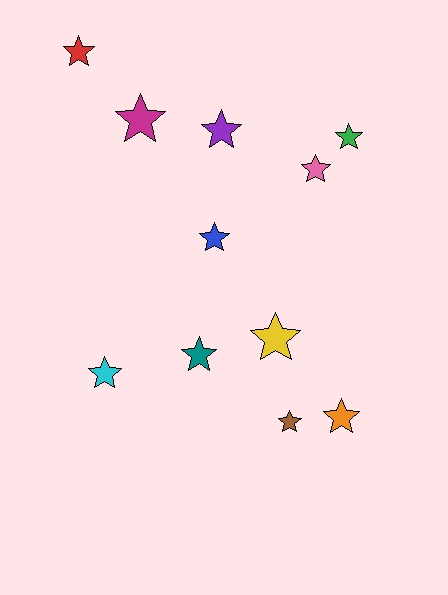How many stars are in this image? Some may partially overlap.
There are 11 stars.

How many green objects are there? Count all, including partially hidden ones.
There is 1 green object.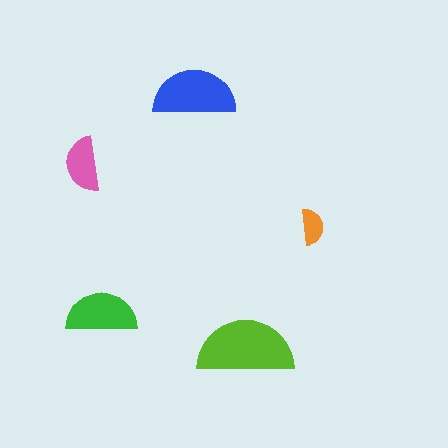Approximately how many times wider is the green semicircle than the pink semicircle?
About 1.5 times wider.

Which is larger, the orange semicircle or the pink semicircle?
The pink one.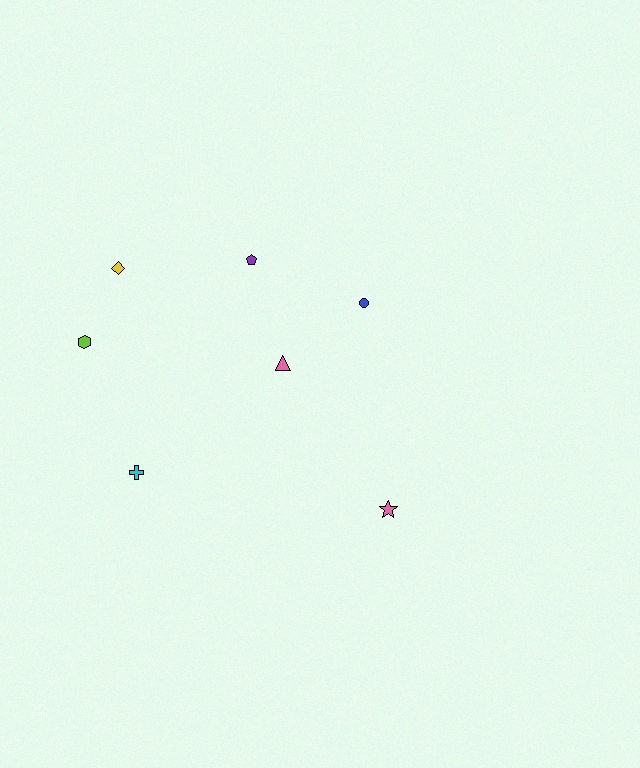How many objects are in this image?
There are 7 objects.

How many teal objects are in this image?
There are no teal objects.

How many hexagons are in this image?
There is 1 hexagon.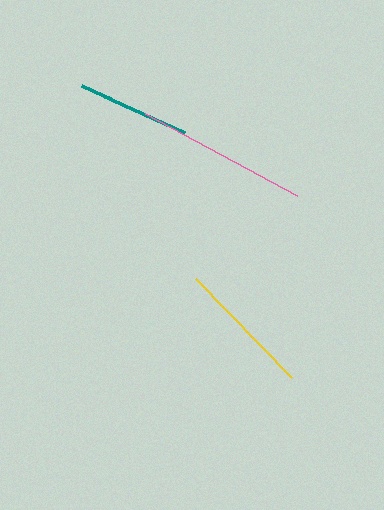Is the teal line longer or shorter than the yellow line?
The yellow line is longer than the teal line.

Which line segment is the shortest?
The teal line is the shortest at approximately 113 pixels.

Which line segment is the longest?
The pink line is the longest at approximately 172 pixels.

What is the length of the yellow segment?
The yellow segment is approximately 138 pixels long.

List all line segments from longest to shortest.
From longest to shortest: pink, yellow, teal.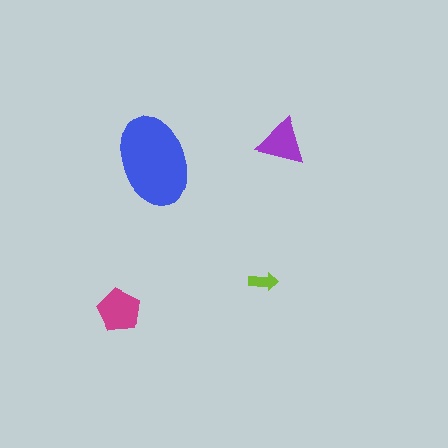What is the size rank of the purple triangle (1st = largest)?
3rd.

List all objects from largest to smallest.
The blue ellipse, the magenta pentagon, the purple triangle, the lime arrow.